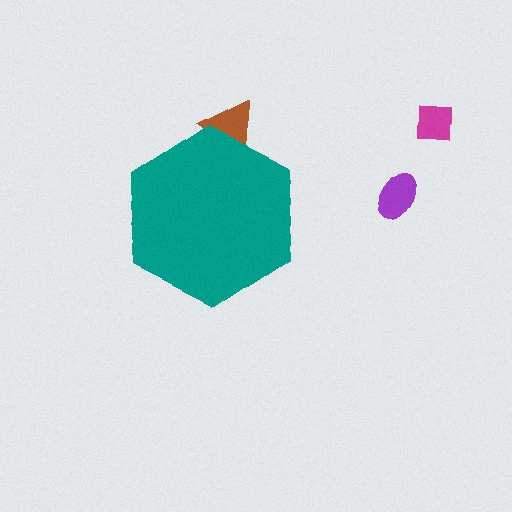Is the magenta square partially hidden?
No, the magenta square is fully visible.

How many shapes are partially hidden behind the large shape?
1 shape is partially hidden.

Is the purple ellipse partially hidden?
No, the purple ellipse is fully visible.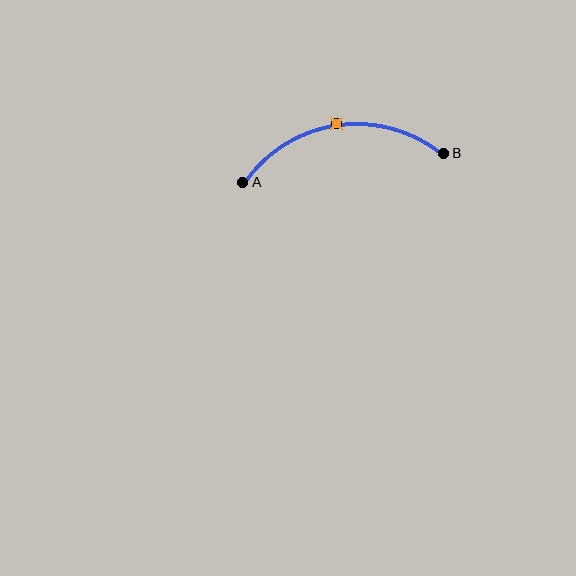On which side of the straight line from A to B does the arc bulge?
The arc bulges above the straight line connecting A and B.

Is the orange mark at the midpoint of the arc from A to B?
Yes. The orange mark lies on the arc at equal arc-length from both A and B — it is the arc midpoint.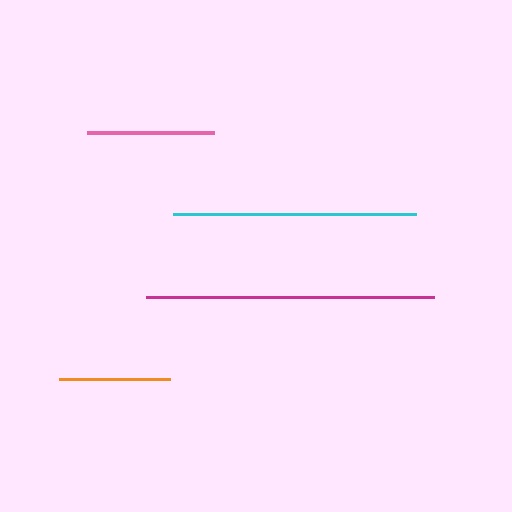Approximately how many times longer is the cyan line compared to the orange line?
The cyan line is approximately 2.2 times the length of the orange line.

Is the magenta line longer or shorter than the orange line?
The magenta line is longer than the orange line.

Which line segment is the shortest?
The orange line is the shortest at approximately 111 pixels.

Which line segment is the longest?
The magenta line is the longest at approximately 287 pixels.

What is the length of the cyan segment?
The cyan segment is approximately 243 pixels long.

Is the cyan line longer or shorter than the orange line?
The cyan line is longer than the orange line.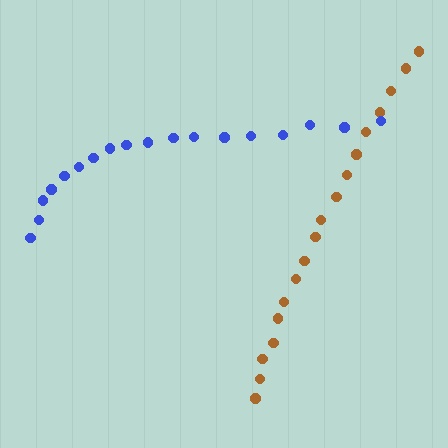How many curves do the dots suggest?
There are 2 distinct paths.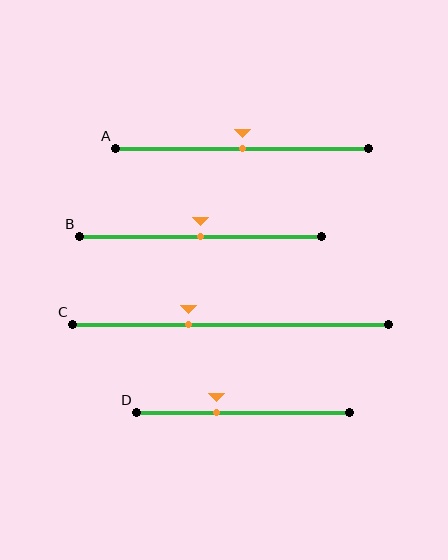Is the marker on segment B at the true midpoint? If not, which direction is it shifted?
Yes, the marker on segment B is at the true midpoint.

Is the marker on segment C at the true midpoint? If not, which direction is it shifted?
No, the marker on segment C is shifted to the left by about 13% of the segment length.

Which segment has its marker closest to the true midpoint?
Segment A has its marker closest to the true midpoint.